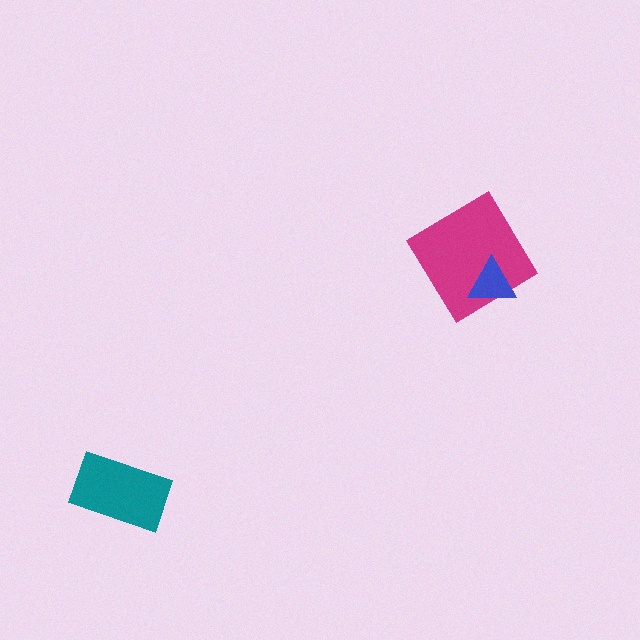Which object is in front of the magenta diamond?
The blue triangle is in front of the magenta diamond.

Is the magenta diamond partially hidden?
Yes, it is partially covered by another shape.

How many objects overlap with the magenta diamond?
1 object overlaps with the magenta diamond.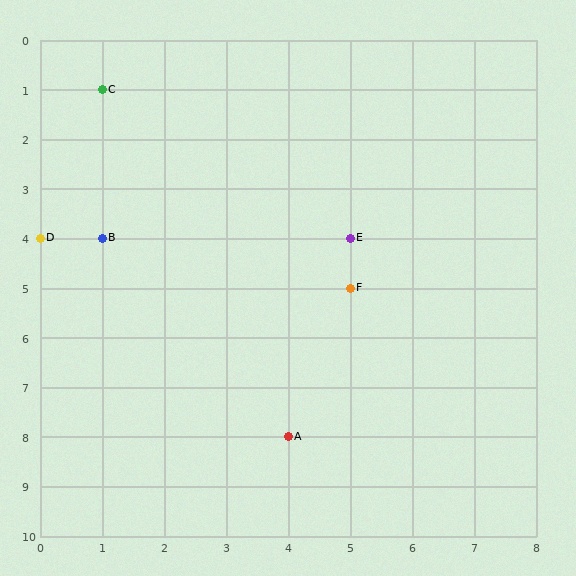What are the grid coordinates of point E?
Point E is at grid coordinates (5, 4).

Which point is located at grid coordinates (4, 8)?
Point A is at (4, 8).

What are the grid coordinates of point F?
Point F is at grid coordinates (5, 5).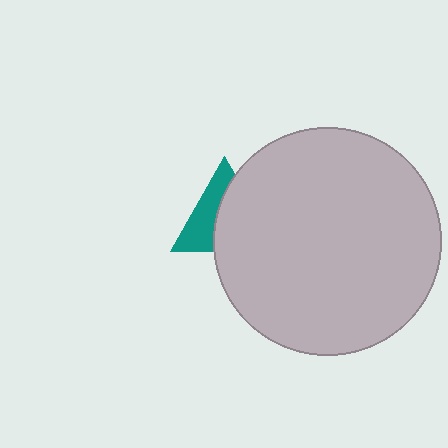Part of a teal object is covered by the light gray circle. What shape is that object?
It is a triangle.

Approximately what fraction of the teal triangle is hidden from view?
Roughly 56% of the teal triangle is hidden behind the light gray circle.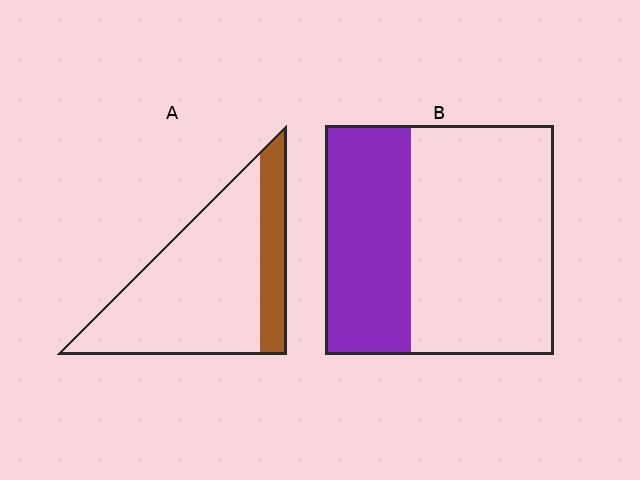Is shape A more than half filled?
No.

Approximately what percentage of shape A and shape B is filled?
A is approximately 20% and B is approximately 40%.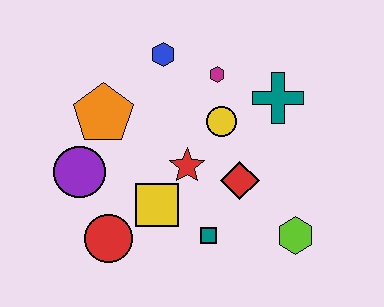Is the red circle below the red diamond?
Yes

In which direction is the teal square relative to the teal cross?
The teal square is below the teal cross.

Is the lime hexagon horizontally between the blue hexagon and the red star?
No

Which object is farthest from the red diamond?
The purple circle is farthest from the red diamond.